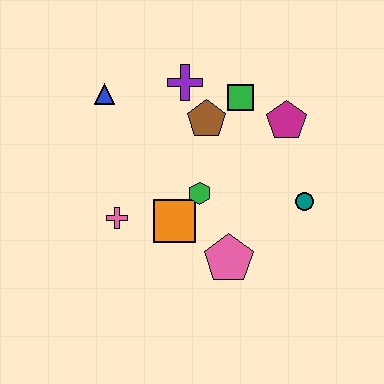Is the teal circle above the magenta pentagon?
No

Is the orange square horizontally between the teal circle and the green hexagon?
No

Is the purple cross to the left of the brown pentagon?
Yes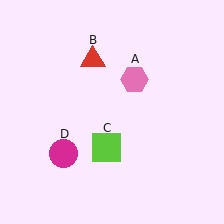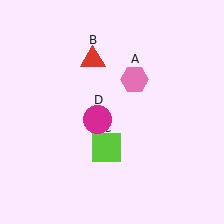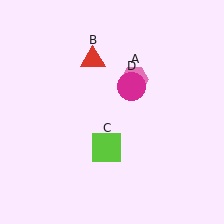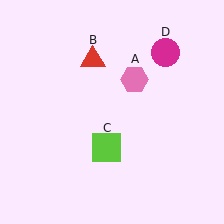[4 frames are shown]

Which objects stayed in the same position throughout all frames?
Pink hexagon (object A) and red triangle (object B) and lime square (object C) remained stationary.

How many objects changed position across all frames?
1 object changed position: magenta circle (object D).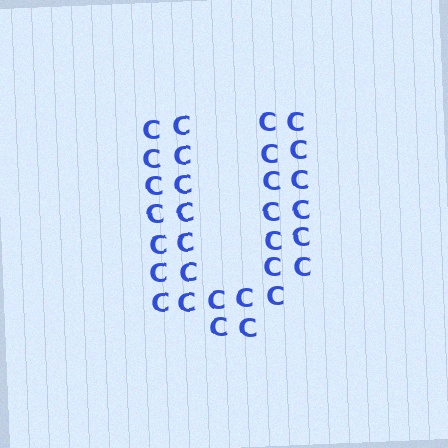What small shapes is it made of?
It is made of small letter C's.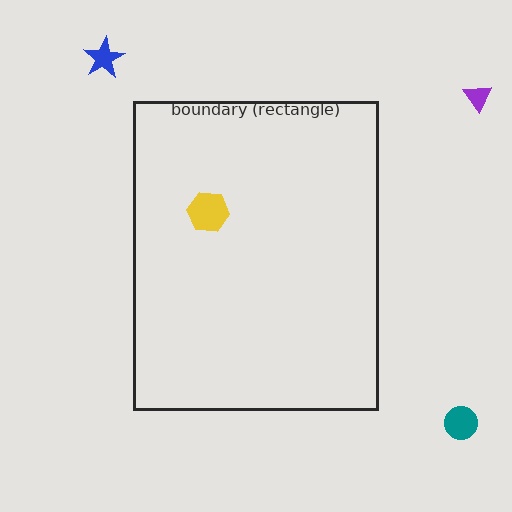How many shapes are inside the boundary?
1 inside, 3 outside.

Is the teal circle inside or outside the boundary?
Outside.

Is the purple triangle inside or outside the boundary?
Outside.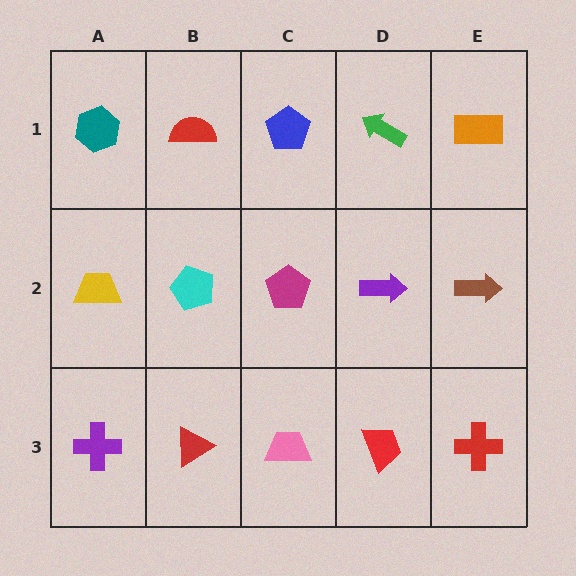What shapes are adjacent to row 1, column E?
A brown arrow (row 2, column E), a green arrow (row 1, column D).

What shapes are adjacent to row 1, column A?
A yellow trapezoid (row 2, column A), a red semicircle (row 1, column B).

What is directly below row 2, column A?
A purple cross.